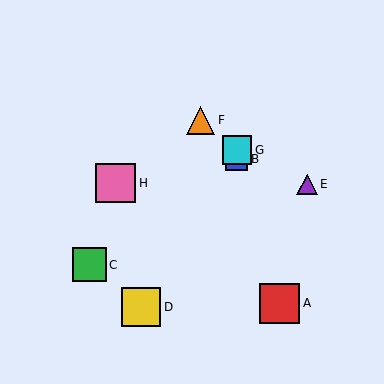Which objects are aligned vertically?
Objects B, G are aligned vertically.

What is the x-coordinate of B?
Object B is at x≈237.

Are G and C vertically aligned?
No, G is at x≈237 and C is at x≈89.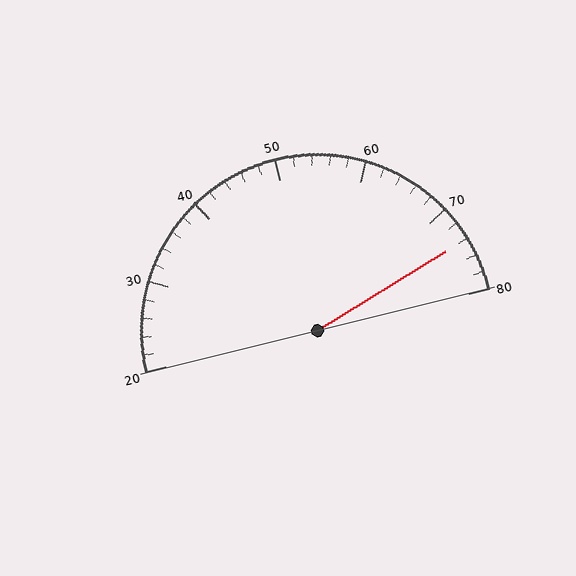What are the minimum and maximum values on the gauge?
The gauge ranges from 20 to 80.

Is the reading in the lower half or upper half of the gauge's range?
The reading is in the upper half of the range (20 to 80).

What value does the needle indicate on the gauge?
The needle indicates approximately 74.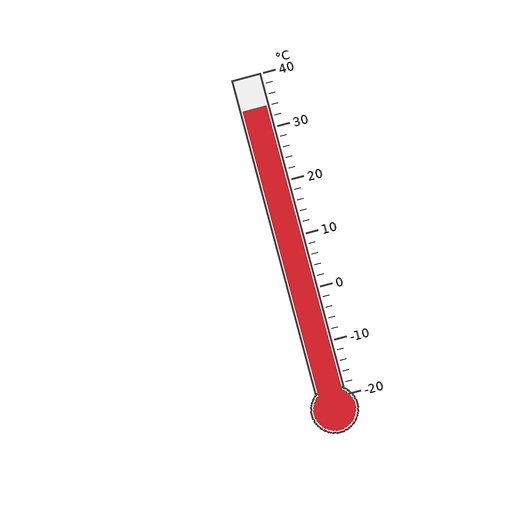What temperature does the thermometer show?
The thermometer shows approximately 34°C.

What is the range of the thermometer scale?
The thermometer scale ranges from -20°C to 40°C.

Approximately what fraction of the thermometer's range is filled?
The thermometer is filled to approximately 90% of its range.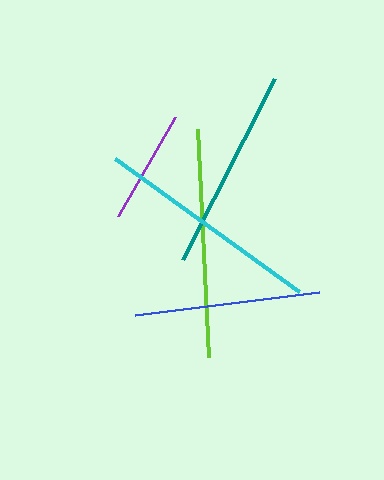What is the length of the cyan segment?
The cyan segment is approximately 228 pixels long.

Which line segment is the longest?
The lime line is the longest at approximately 228 pixels.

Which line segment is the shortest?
The purple line is the shortest at approximately 114 pixels.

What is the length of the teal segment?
The teal segment is approximately 202 pixels long.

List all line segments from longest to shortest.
From longest to shortest: lime, cyan, teal, blue, purple.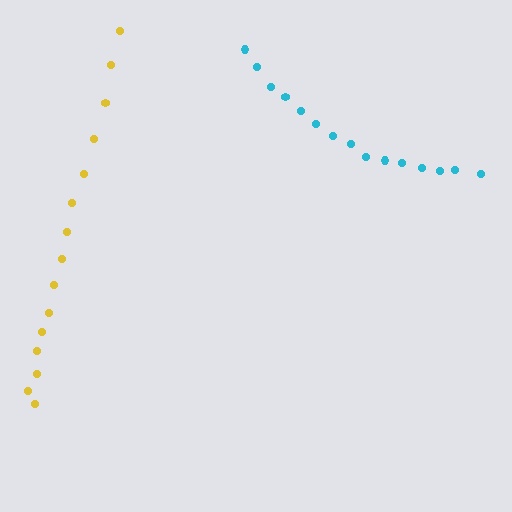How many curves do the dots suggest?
There are 2 distinct paths.